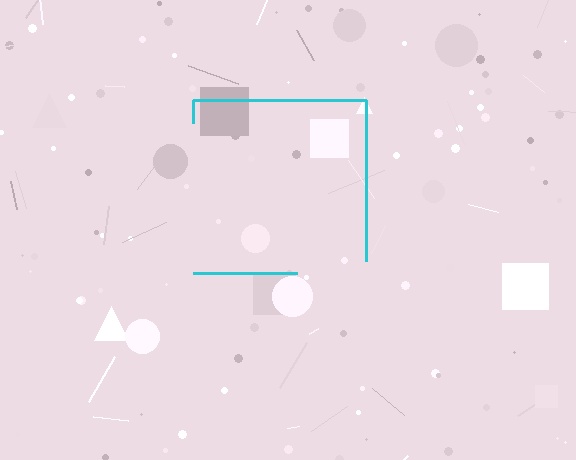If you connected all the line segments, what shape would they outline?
They would outline a square.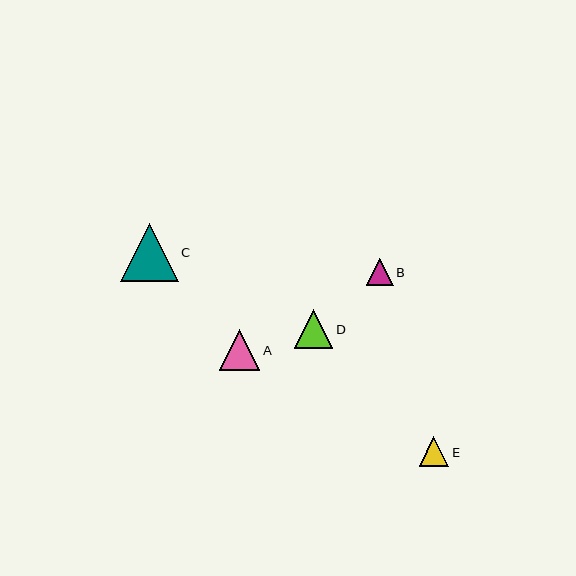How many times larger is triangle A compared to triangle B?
Triangle A is approximately 1.5 times the size of triangle B.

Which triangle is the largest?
Triangle C is the largest with a size of approximately 58 pixels.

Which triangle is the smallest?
Triangle B is the smallest with a size of approximately 27 pixels.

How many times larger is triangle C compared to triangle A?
Triangle C is approximately 1.4 times the size of triangle A.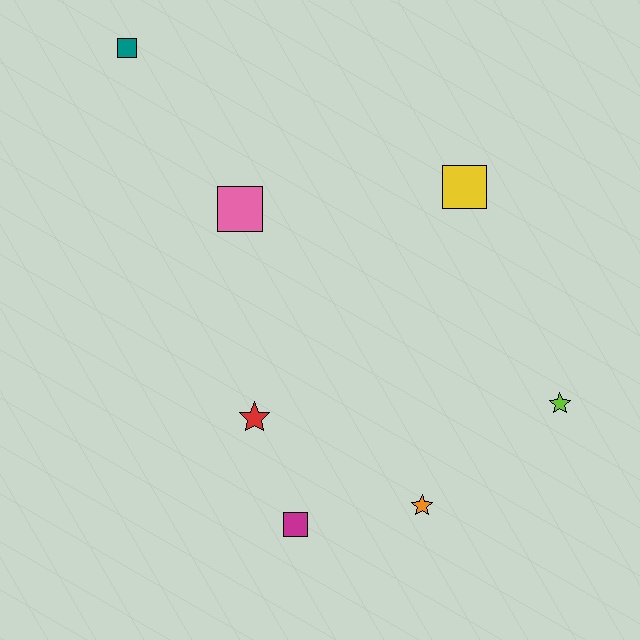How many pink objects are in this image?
There is 1 pink object.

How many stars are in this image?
There are 3 stars.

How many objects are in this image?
There are 7 objects.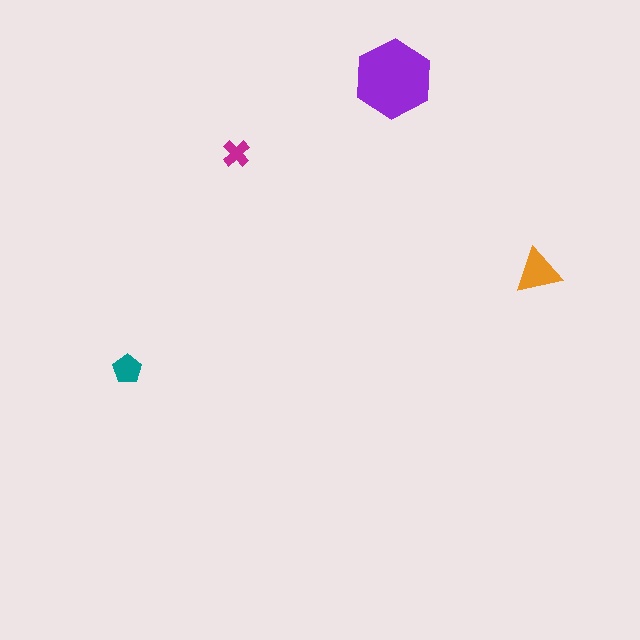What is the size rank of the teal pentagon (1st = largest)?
3rd.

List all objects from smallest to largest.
The magenta cross, the teal pentagon, the orange triangle, the purple hexagon.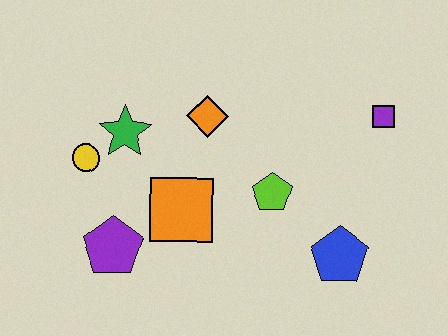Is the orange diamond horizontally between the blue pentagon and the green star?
Yes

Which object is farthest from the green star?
The purple square is farthest from the green star.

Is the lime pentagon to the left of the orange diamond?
No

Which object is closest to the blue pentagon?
The lime pentagon is closest to the blue pentagon.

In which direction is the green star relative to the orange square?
The green star is above the orange square.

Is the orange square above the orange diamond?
No